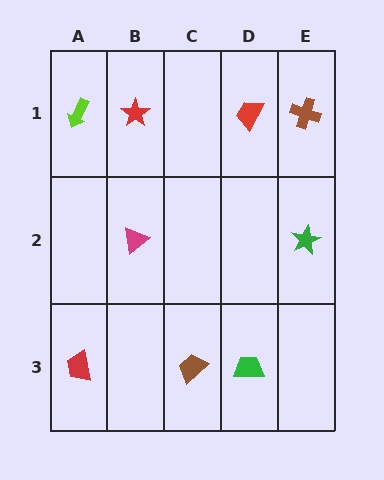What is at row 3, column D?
A green trapezoid.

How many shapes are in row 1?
4 shapes.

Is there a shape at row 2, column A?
No, that cell is empty.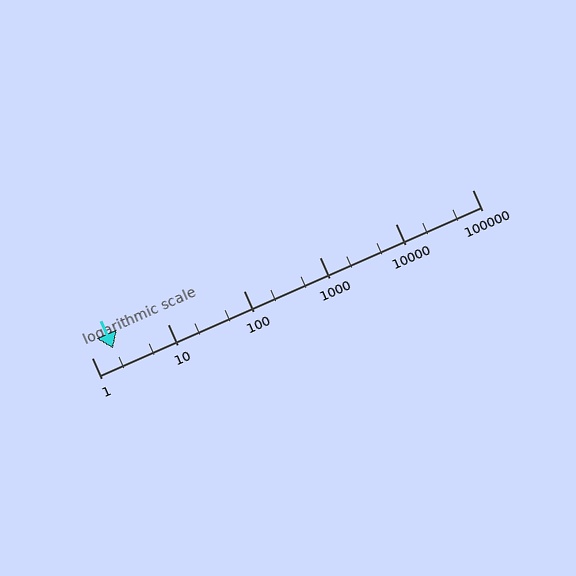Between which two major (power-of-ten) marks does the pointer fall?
The pointer is between 1 and 10.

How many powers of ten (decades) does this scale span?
The scale spans 5 decades, from 1 to 100000.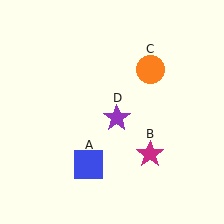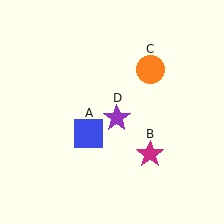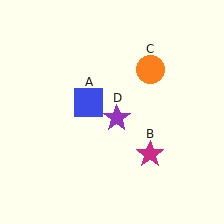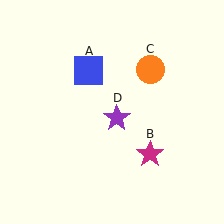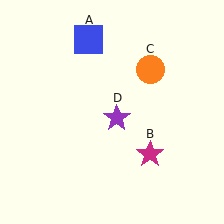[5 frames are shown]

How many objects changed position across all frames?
1 object changed position: blue square (object A).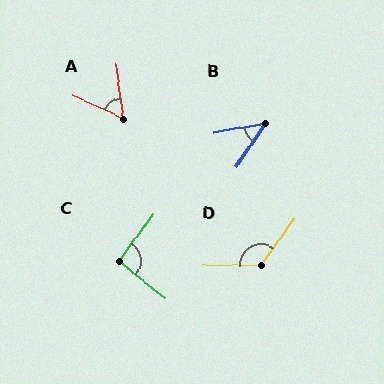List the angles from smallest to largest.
B (46°), A (59°), C (93°), D (127°).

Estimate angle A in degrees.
Approximately 59 degrees.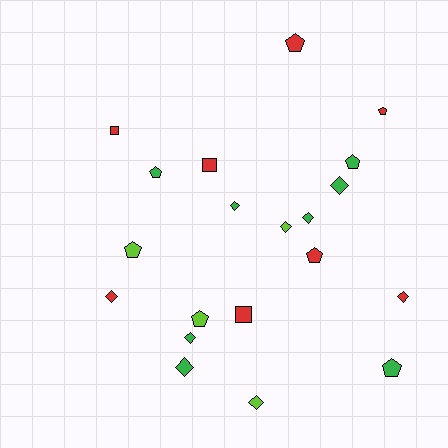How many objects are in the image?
There are 20 objects.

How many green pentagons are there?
There are 3 green pentagons.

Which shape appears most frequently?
Diamond, with 9 objects.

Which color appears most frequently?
Red, with 8 objects.